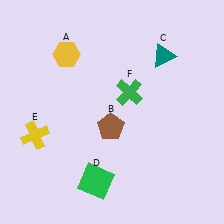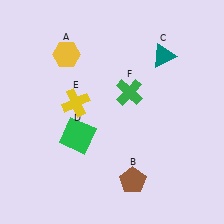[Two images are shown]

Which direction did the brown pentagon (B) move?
The brown pentagon (B) moved down.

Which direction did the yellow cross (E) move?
The yellow cross (E) moved right.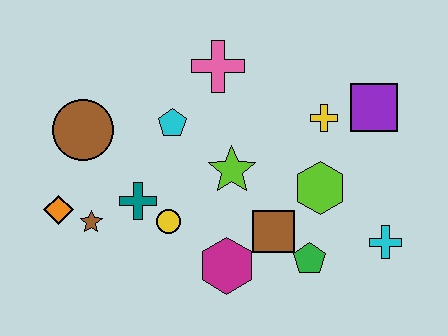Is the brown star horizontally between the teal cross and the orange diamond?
Yes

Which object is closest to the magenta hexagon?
The brown square is closest to the magenta hexagon.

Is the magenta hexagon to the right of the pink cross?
Yes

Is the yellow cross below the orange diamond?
No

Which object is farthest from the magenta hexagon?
The purple square is farthest from the magenta hexagon.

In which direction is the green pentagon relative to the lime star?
The green pentagon is below the lime star.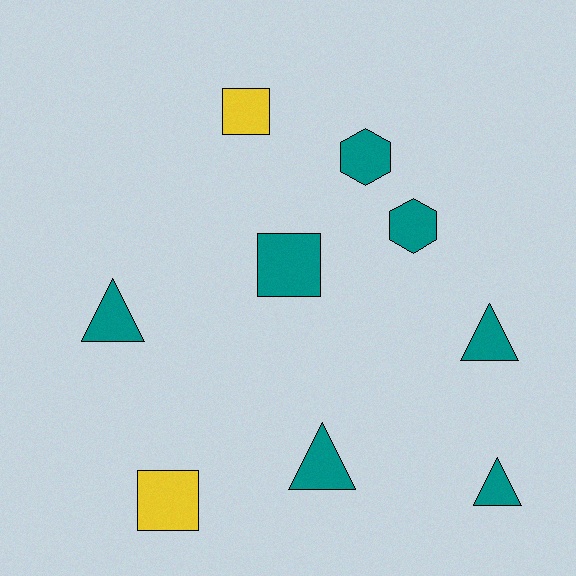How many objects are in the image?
There are 9 objects.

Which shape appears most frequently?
Triangle, with 4 objects.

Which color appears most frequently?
Teal, with 7 objects.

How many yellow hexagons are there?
There are no yellow hexagons.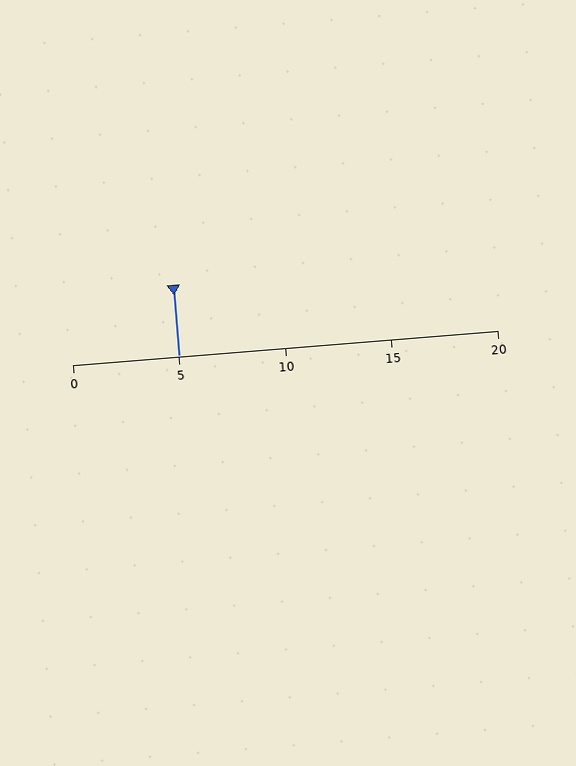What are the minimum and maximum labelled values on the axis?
The axis runs from 0 to 20.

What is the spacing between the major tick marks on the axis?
The major ticks are spaced 5 apart.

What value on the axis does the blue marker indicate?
The marker indicates approximately 5.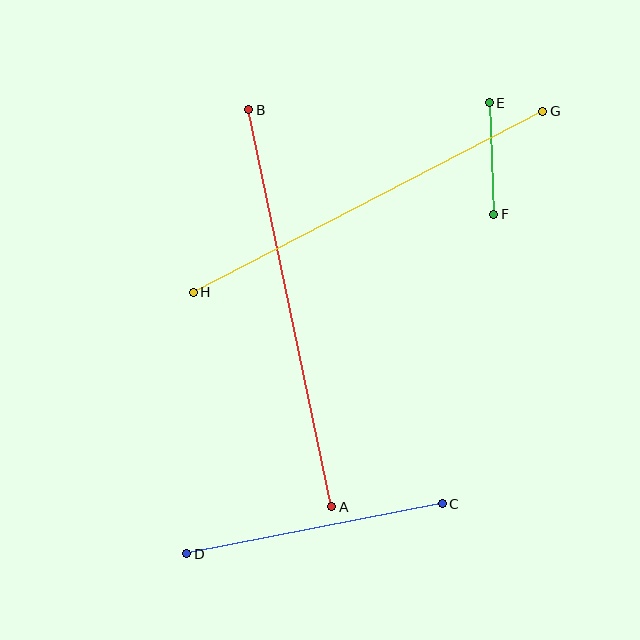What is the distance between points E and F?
The distance is approximately 111 pixels.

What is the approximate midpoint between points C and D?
The midpoint is at approximately (314, 529) pixels.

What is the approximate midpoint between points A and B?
The midpoint is at approximately (290, 308) pixels.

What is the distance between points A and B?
The distance is approximately 406 pixels.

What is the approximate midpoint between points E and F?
The midpoint is at approximately (491, 159) pixels.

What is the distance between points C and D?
The distance is approximately 260 pixels.